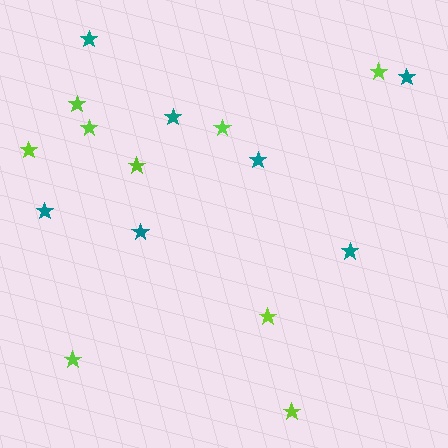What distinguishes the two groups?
There are 2 groups: one group of lime stars (9) and one group of teal stars (7).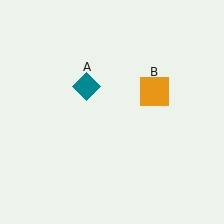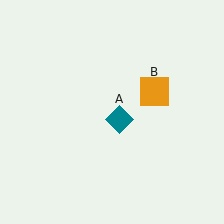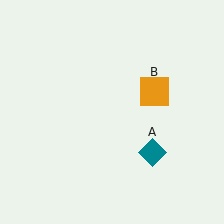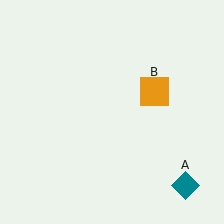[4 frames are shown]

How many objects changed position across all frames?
1 object changed position: teal diamond (object A).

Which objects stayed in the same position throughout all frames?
Orange square (object B) remained stationary.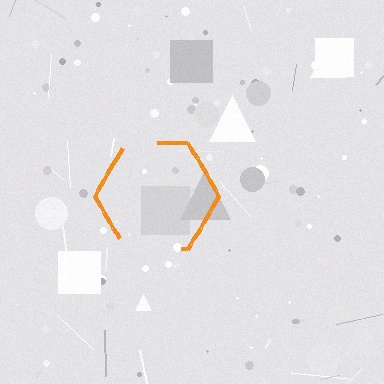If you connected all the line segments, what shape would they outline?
They would outline a hexagon.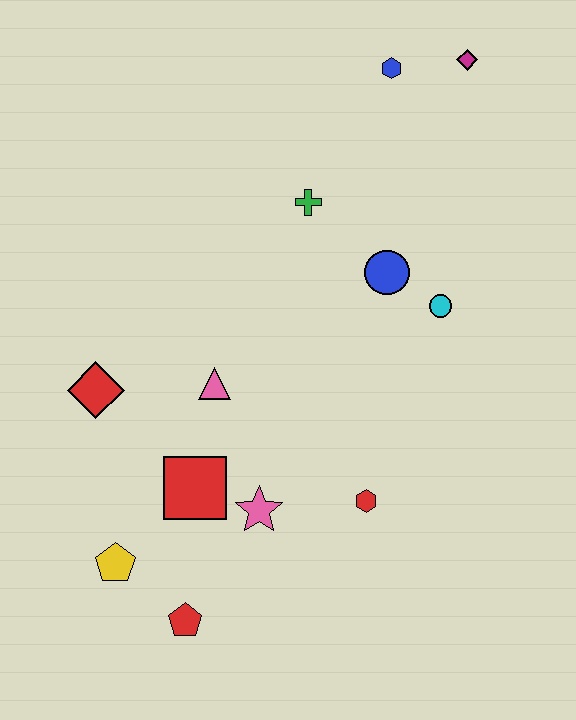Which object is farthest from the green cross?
The red pentagon is farthest from the green cross.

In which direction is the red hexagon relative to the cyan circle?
The red hexagon is below the cyan circle.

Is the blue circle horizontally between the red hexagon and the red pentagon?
No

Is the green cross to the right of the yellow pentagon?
Yes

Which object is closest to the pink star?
The red square is closest to the pink star.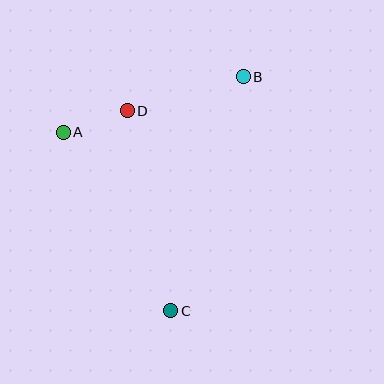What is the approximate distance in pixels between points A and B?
The distance between A and B is approximately 188 pixels.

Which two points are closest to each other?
Points A and D are closest to each other.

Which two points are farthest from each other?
Points B and C are farthest from each other.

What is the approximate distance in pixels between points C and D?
The distance between C and D is approximately 205 pixels.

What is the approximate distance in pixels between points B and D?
The distance between B and D is approximately 121 pixels.